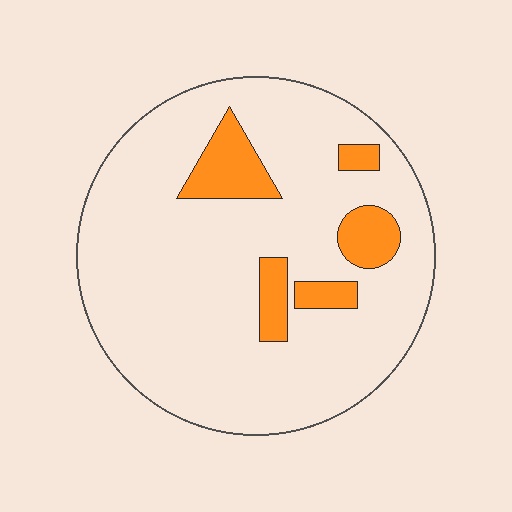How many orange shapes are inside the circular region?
5.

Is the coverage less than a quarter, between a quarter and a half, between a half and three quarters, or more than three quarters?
Less than a quarter.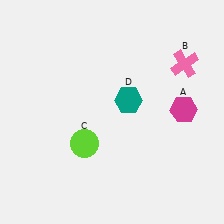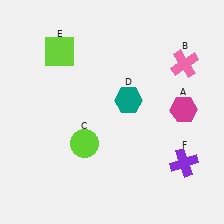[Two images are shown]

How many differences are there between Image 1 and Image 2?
There are 2 differences between the two images.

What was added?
A lime square (E), a purple cross (F) were added in Image 2.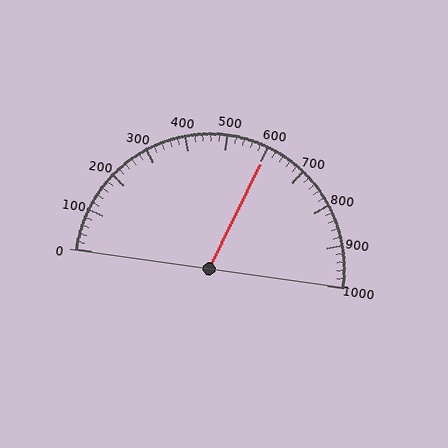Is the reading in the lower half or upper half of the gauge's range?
The reading is in the upper half of the range (0 to 1000).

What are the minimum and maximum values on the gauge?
The gauge ranges from 0 to 1000.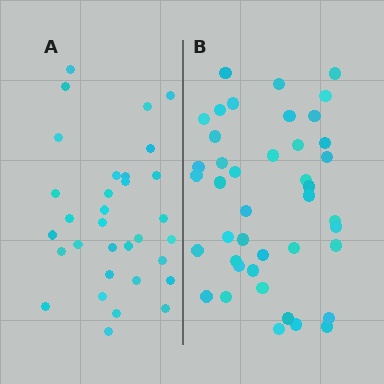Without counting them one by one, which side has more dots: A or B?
Region B (the right region) has more dots.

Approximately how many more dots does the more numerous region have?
Region B has roughly 10 or so more dots than region A.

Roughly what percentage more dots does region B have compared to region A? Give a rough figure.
About 30% more.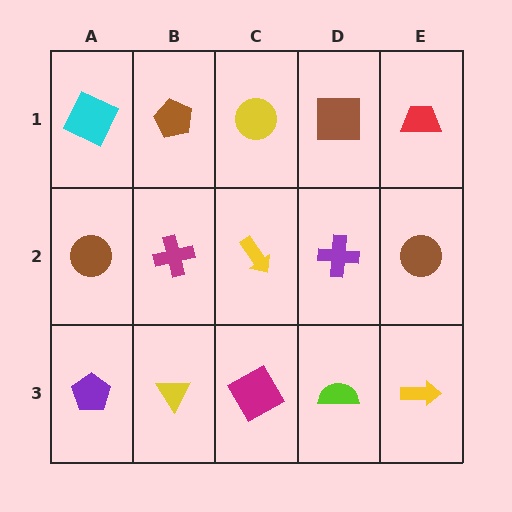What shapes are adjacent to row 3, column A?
A brown circle (row 2, column A), a yellow triangle (row 3, column B).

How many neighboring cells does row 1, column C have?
3.